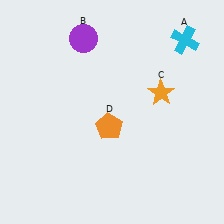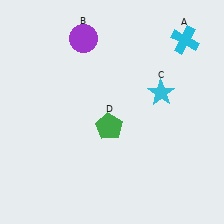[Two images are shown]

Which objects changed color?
C changed from orange to cyan. D changed from orange to green.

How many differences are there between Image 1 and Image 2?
There are 2 differences between the two images.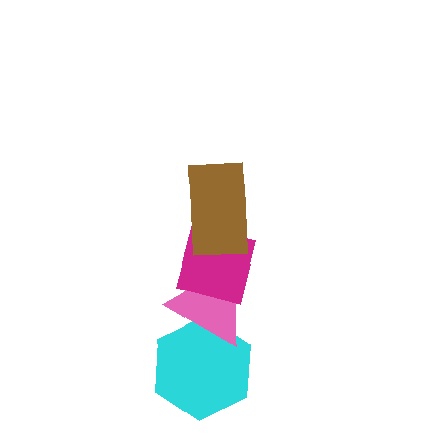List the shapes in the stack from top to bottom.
From top to bottom: the brown rectangle, the magenta square, the pink triangle, the cyan hexagon.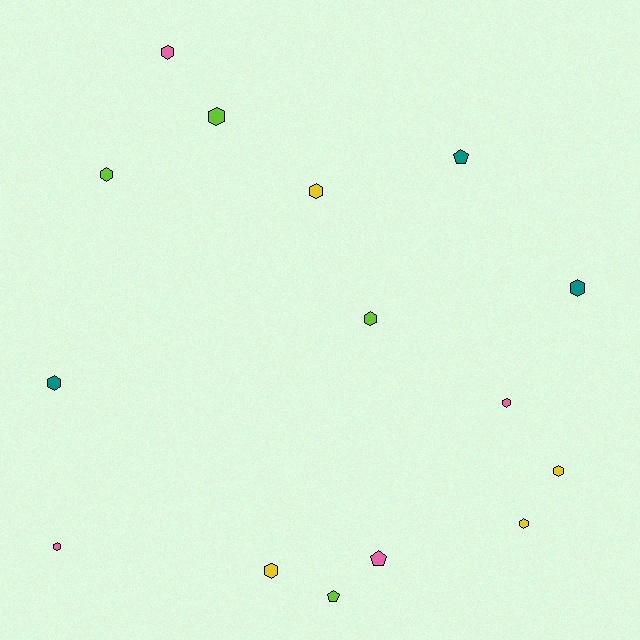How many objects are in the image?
There are 15 objects.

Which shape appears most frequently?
Hexagon, with 12 objects.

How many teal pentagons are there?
There is 1 teal pentagon.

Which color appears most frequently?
Lime, with 4 objects.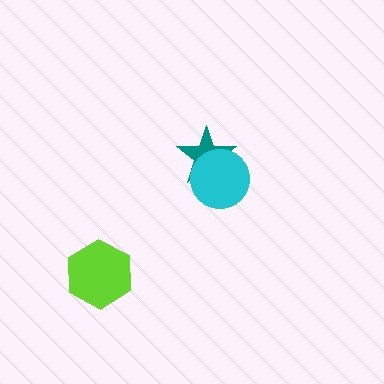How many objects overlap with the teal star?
1 object overlaps with the teal star.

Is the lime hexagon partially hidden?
No, no other shape covers it.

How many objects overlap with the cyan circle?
1 object overlaps with the cyan circle.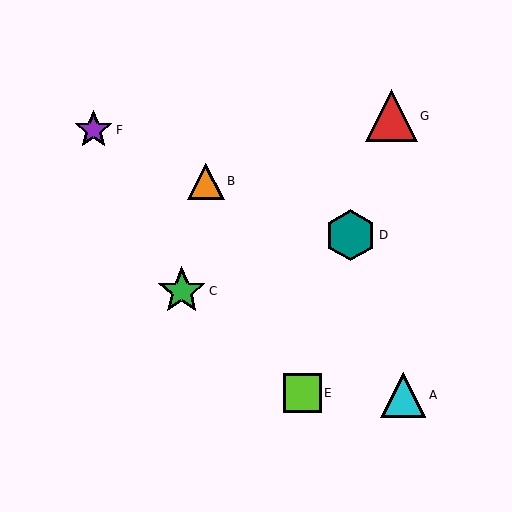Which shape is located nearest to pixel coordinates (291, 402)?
The lime square (labeled E) at (302, 393) is nearest to that location.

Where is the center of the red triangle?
The center of the red triangle is at (392, 116).